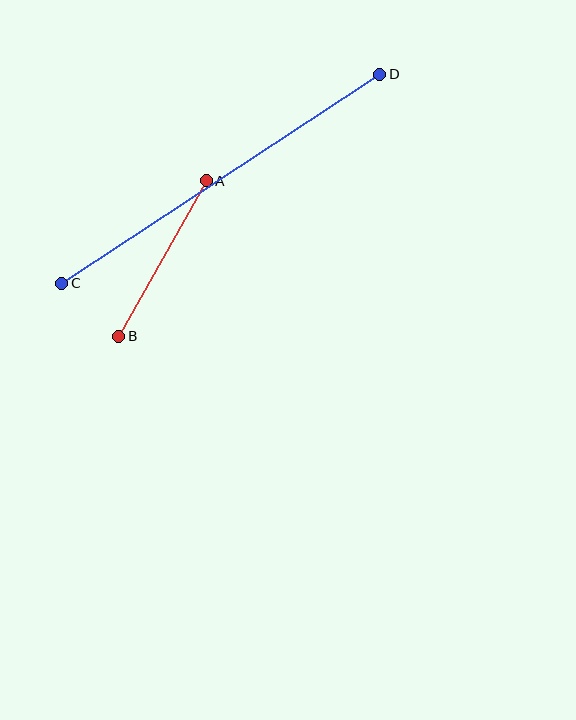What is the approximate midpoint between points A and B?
The midpoint is at approximately (162, 259) pixels.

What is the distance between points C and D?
The distance is approximately 380 pixels.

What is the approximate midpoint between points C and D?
The midpoint is at approximately (221, 179) pixels.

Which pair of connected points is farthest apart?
Points C and D are farthest apart.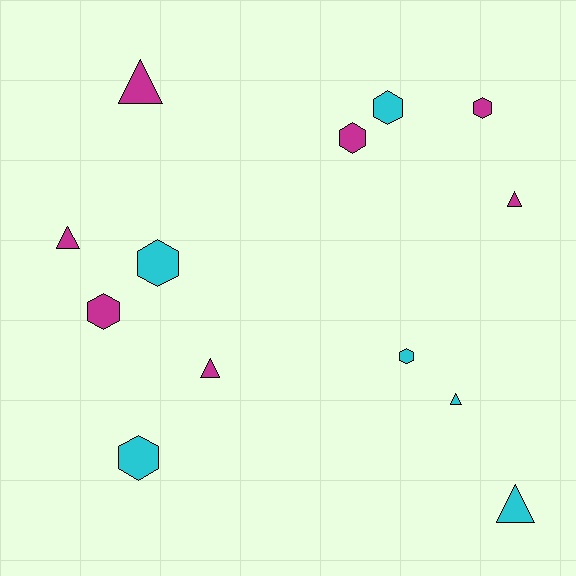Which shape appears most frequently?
Hexagon, with 7 objects.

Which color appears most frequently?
Magenta, with 7 objects.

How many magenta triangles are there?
There are 4 magenta triangles.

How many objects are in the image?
There are 13 objects.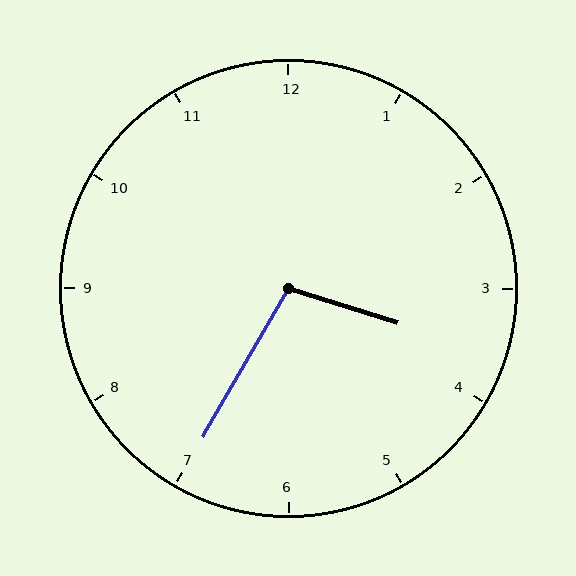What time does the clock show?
3:35.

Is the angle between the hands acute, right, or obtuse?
It is obtuse.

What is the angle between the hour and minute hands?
Approximately 102 degrees.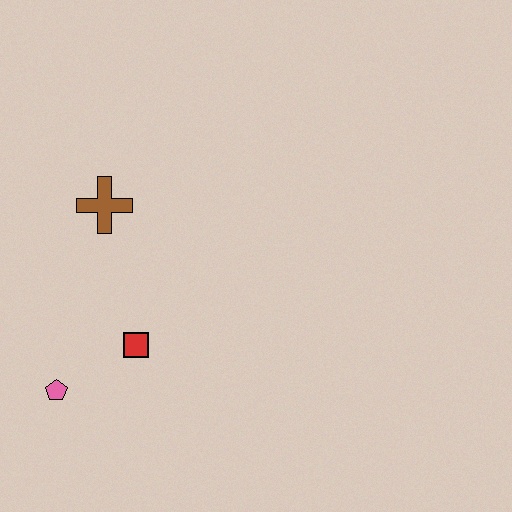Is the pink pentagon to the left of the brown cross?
Yes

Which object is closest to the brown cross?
The red square is closest to the brown cross.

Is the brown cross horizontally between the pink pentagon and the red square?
Yes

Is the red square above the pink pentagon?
Yes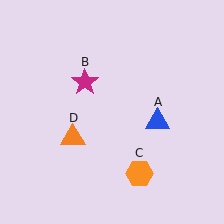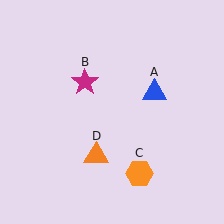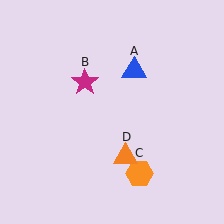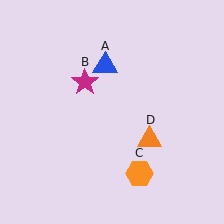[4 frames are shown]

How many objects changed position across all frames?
2 objects changed position: blue triangle (object A), orange triangle (object D).